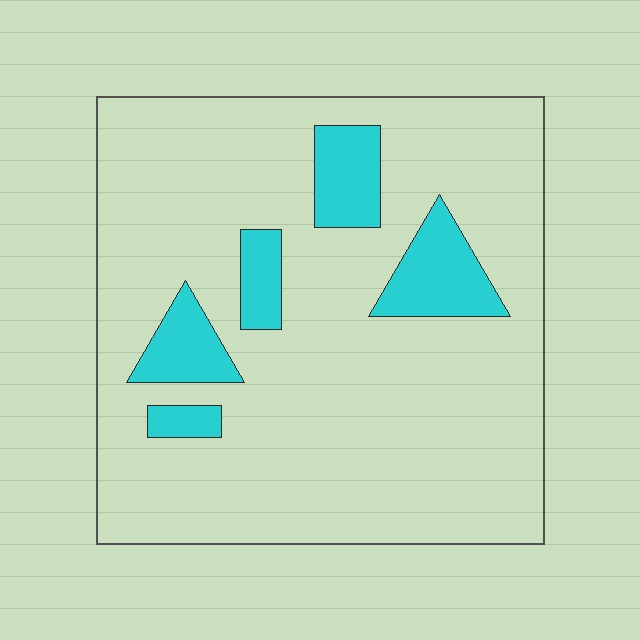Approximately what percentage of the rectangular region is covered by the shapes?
Approximately 15%.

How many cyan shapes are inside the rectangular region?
5.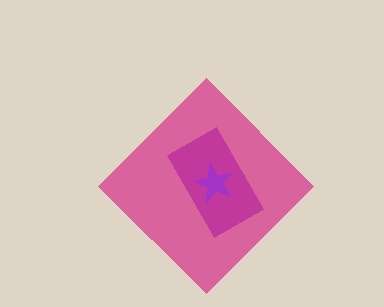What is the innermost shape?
The purple star.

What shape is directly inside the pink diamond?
The magenta rectangle.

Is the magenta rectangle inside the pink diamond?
Yes.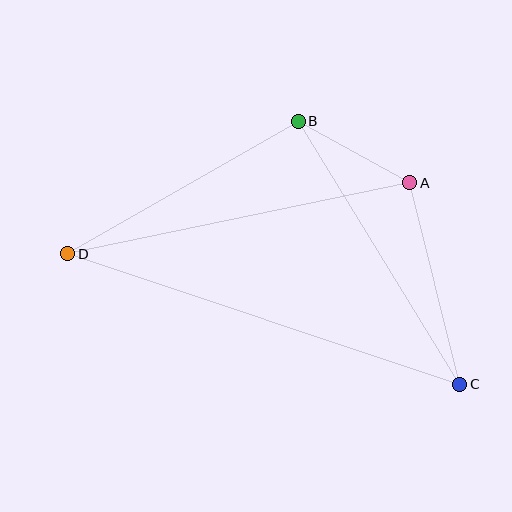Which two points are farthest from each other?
Points C and D are farthest from each other.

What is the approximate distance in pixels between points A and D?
The distance between A and D is approximately 349 pixels.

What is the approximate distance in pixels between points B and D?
The distance between B and D is approximately 266 pixels.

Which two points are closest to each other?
Points A and B are closest to each other.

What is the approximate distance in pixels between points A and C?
The distance between A and C is approximately 208 pixels.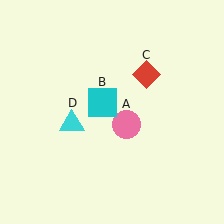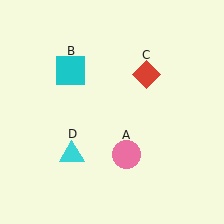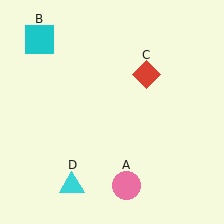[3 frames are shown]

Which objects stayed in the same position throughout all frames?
Red diamond (object C) remained stationary.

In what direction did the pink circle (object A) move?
The pink circle (object A) moved down.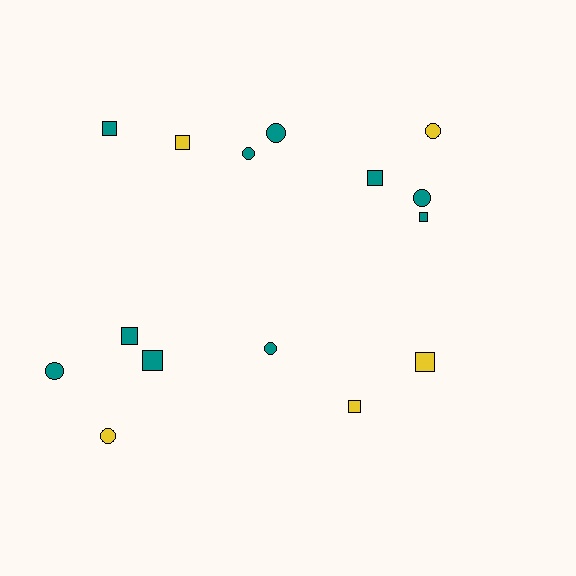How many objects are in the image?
There are 15 objects.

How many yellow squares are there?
There are 3 yellow squares.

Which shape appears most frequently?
Square, with 8 objects.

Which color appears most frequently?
Teal, with 10 objects.